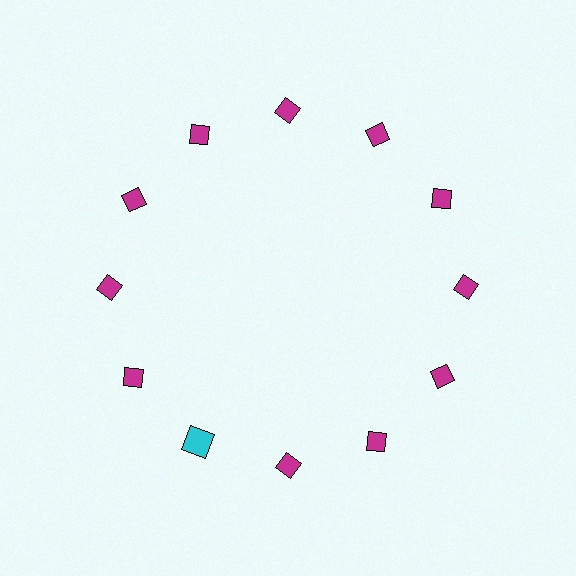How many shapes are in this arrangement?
There are 12 shapes arranged in a ring pattern.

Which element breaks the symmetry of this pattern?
The cyan square at roughly the 7 o'clock position breaks the symmetry. All other shapes are magenta diamonds.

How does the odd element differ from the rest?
It differs in both color (cyan instead of magenta) and shape (square instead of diamond).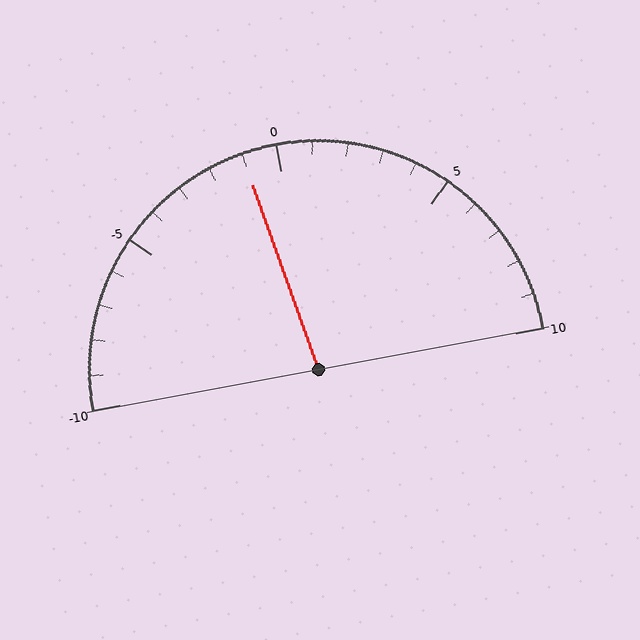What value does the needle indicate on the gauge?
The needle indicates approximately -1.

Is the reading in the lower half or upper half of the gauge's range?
The reading is in the lower half of the range (-10 to 10).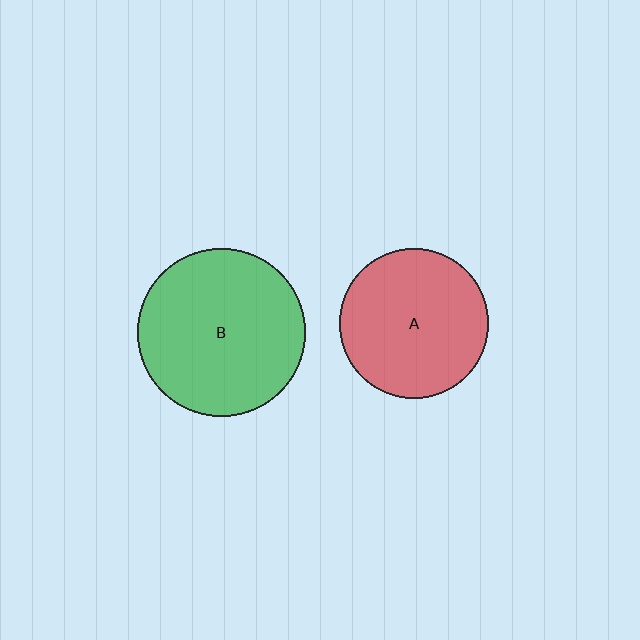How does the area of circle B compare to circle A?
Approximately 1.3 times.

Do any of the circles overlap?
No, none of the circles overlap.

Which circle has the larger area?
Circle B (green).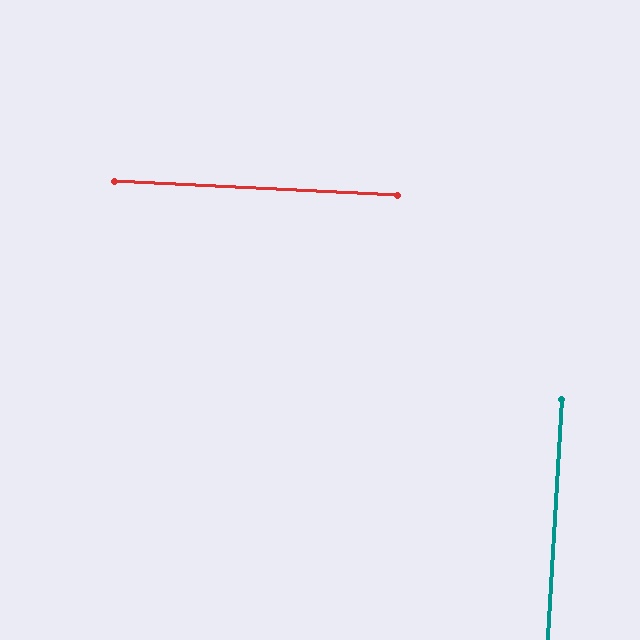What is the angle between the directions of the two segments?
Approximately 89 degrees.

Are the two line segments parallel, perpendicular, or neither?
Perpendicular — they meet at approximately 89°.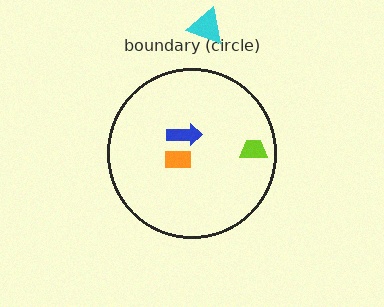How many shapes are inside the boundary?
3 inside, 1 outside.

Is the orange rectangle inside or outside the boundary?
Inside.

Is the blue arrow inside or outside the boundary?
Inside.